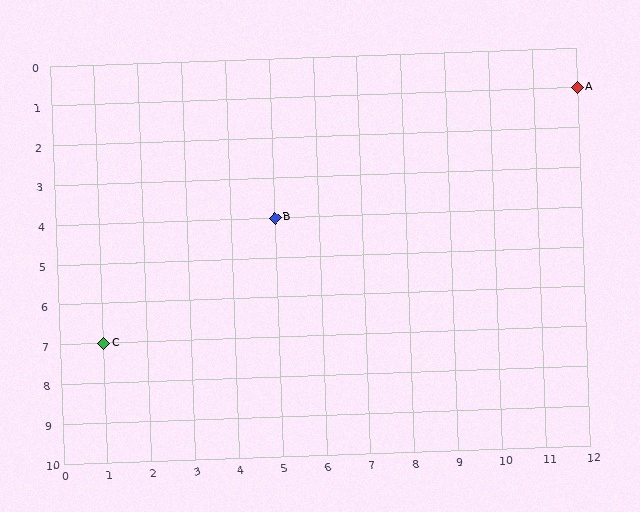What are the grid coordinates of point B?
Point B is at grid coordinates (5, 4).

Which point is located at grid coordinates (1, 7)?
Point C is at (1, 7).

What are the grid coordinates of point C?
Point C is at grid coordinates (1, 7).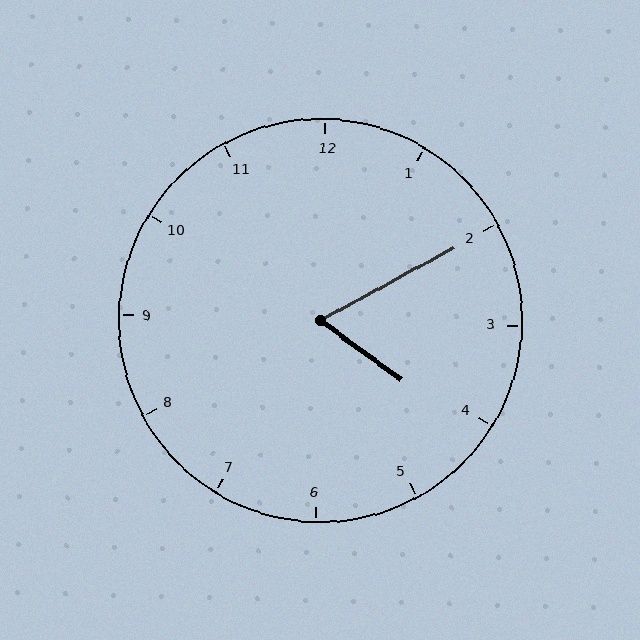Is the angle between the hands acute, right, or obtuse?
It is acute.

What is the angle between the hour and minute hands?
Approximately 65 degrees.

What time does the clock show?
4:10.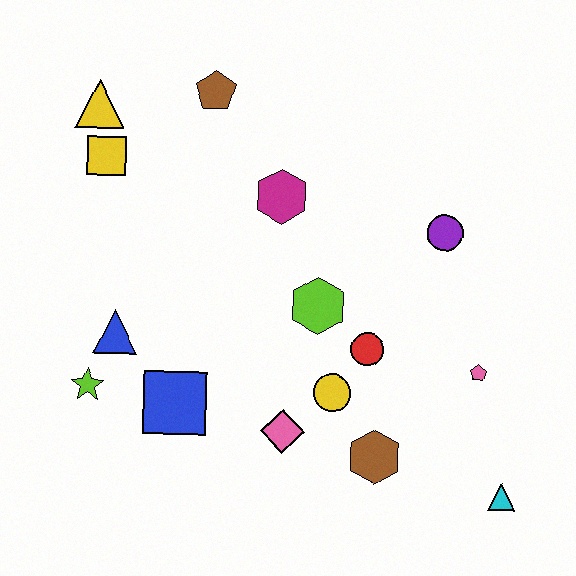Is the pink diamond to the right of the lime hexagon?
No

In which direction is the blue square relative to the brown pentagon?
The blue square is below the brown pentagon.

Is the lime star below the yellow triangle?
Yes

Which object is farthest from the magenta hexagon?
The cyan triangle is farthest from the magenta hexagon.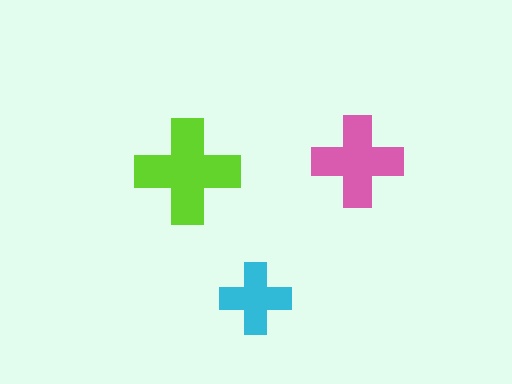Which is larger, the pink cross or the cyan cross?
The pink one.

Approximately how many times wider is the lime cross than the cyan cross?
About 1.5 times wider.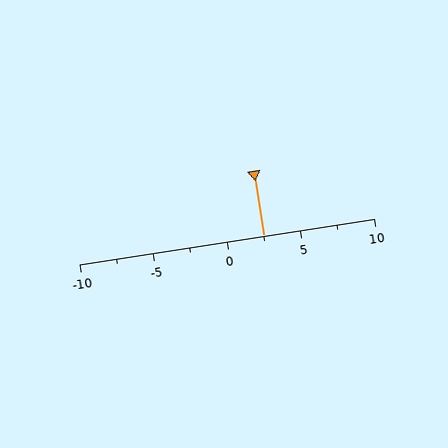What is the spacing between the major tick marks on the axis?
The major ticks are spaced 5 apart.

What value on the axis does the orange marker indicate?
The marker indicates approximately 2.5.